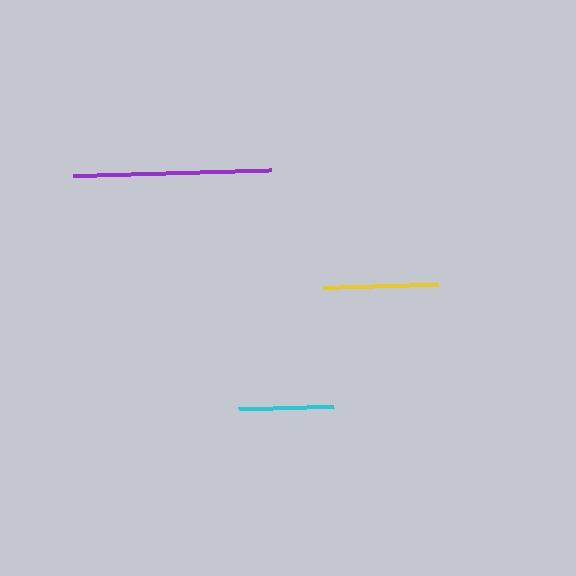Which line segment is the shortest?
The cyan line is the shortest at approximately 95 pixels.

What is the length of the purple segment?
The purple segment is approximately 198 pixels long.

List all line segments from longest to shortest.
From longest to shortest: purple, yellow, cyan.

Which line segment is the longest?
The purple line is the longest at approximately 198 pixels.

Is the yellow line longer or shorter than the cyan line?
The yellow line is longer than the cyan line.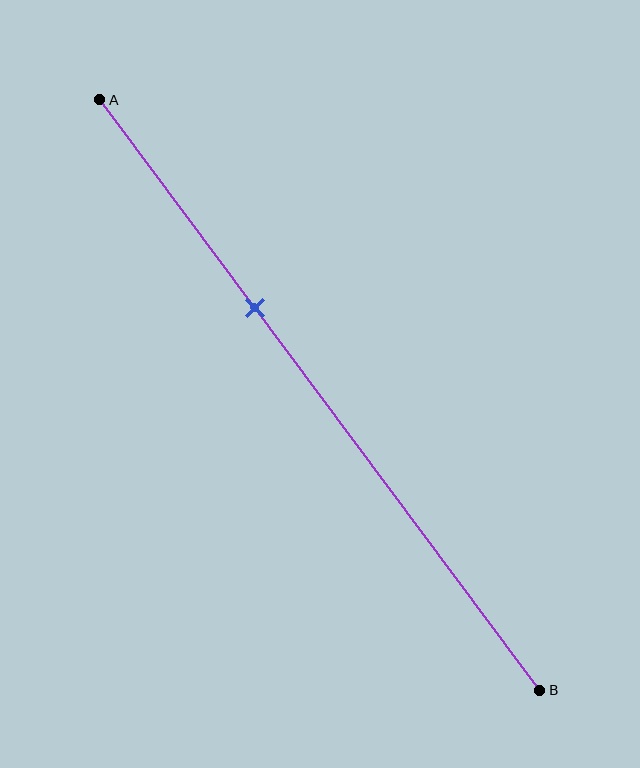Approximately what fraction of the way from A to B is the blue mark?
The blue mark is approximately 35% of the way from A to B.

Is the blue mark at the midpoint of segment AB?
No, the mark is at about 35% from A, not at the 50% midpoint.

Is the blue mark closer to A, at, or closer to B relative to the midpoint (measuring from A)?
The blue mark is closer to point A than the midpoint of segment AB.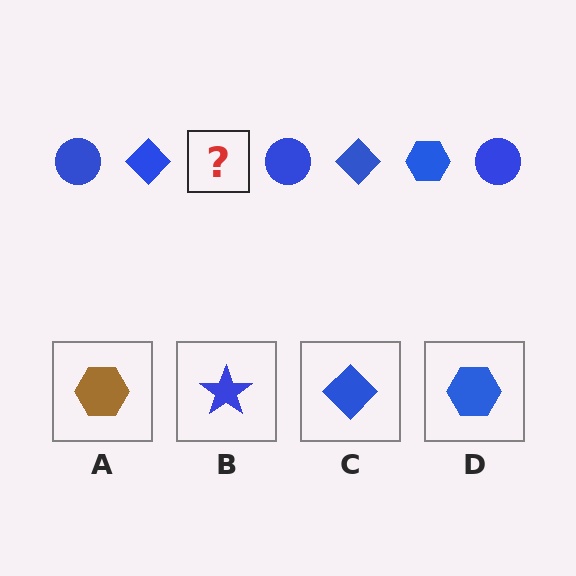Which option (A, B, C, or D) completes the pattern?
D.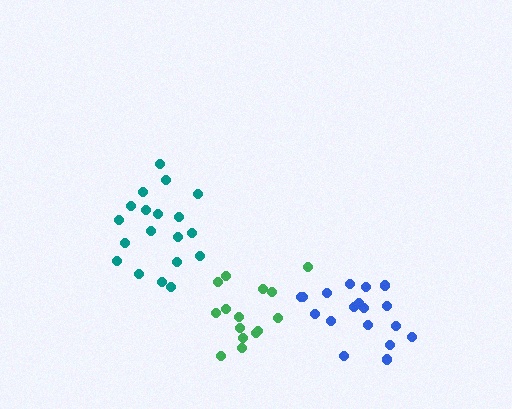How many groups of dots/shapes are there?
There are 3 groups.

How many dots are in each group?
Group 1: 18 dots, Group 2: 15 dots, Group 3: 19 dots (52 total).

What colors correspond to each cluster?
The clusters are colored: blue, green, teal.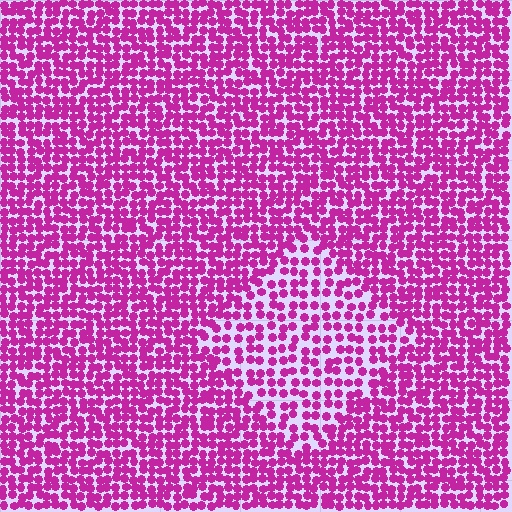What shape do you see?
I see a diamond.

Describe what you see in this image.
The image contains small magenta elements arranged at two different densities. A diamond-shaped region is visible where the elements are less densely packed than the surrounding area.